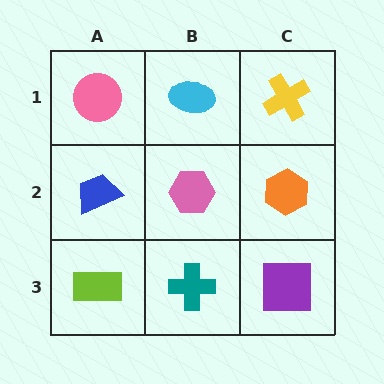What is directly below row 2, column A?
A lime rectangle.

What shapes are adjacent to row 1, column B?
A pink hexagon (row 2, column B), a pink circle (row 1, column A), a yellow cross (row 1, column C).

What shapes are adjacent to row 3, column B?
A pink hexagon (row 2, column B), a lime rectangle (row 3, column A), a purple square (row 3, column C).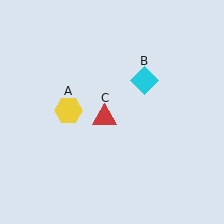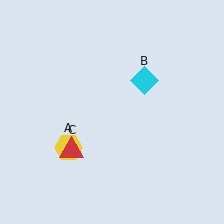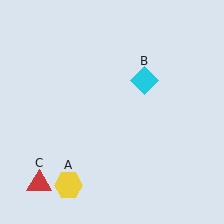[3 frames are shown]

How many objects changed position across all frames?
2 objects changed position: yellow hexagon (object A), red triangle (object C).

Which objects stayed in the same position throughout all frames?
Cyan diamond (object B) remained stationary.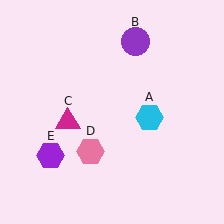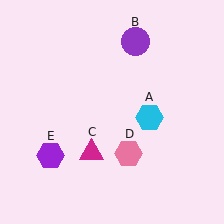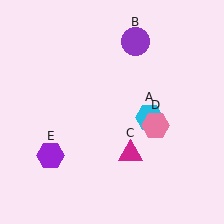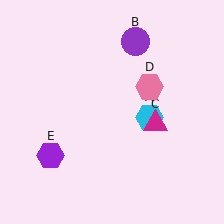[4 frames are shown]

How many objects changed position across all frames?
2 objects changed position: magenta triangle (object C), pink hexagon (object D).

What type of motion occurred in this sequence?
The magenta triangle (object C), pink hexagon (object D) rotated counterclockwise around the center of the scene.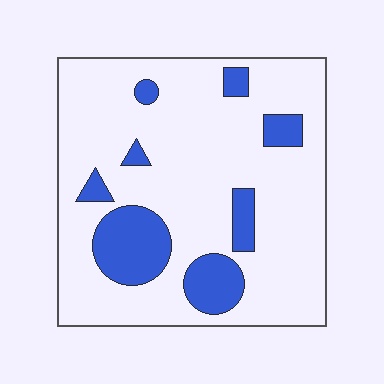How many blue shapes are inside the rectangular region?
8.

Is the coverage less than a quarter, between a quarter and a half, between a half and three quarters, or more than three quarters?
Less than a quarter.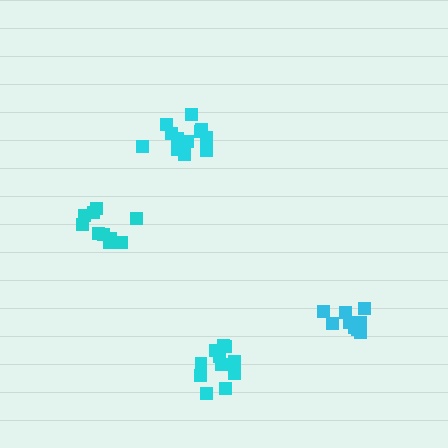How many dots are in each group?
Group 1: 10 dots, Group 2: 9 dots, Group 3: 12 dots, Group 4: 11 dots (42 total).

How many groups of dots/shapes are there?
There are 4 groups.